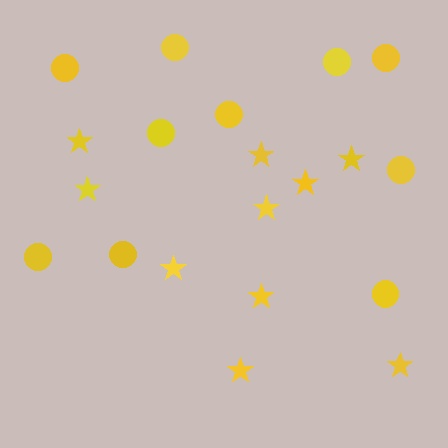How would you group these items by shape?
There are 2 groups: one group of circles (10) and one group of stars (10).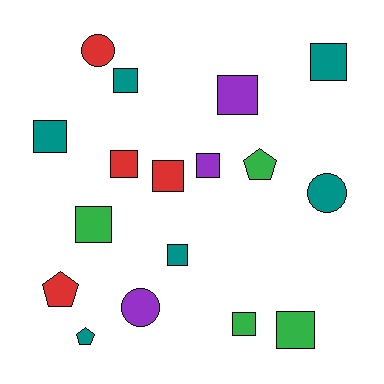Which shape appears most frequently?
Square, with 11 objects.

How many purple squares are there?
There are 2 purple squares.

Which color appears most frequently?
Teal, with 6 objects.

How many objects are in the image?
There are 17 objects.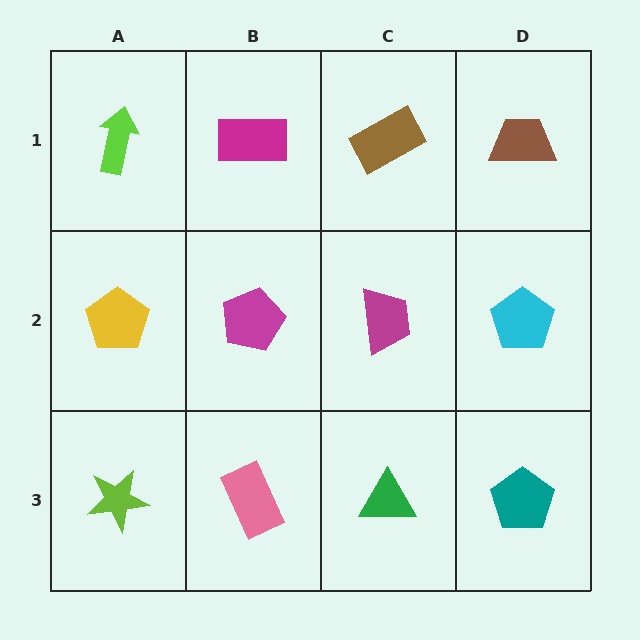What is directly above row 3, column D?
A cyan pentagon.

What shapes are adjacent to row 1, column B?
A magenta pentagon (row 2, column B), a lime arrow (row 1, column A), a brown rectangle (row 1, column C).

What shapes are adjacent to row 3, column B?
A magenta pentagon (row 2, column B), a lime star (row 3, column A), a green triangle (row 3, column C).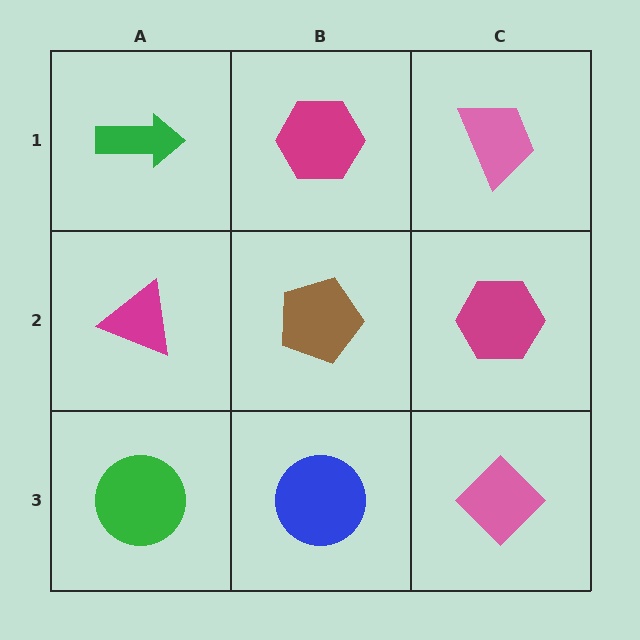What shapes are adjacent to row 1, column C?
A magenta hexagon (row 2, column C), a magenta hexagon (row 1, column B).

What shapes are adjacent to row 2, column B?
A magenta hexagon (row 1, column B), a blue circle (row 3, column B), a magenta triangle (row 2, column A), a magenta hexagon (row 2, column C).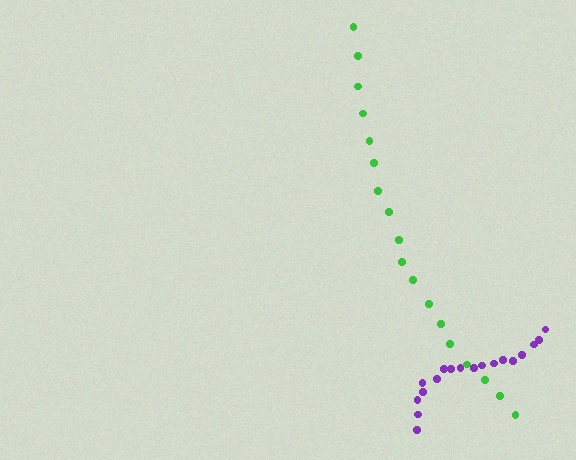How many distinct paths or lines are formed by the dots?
There are 2 distinct paths.